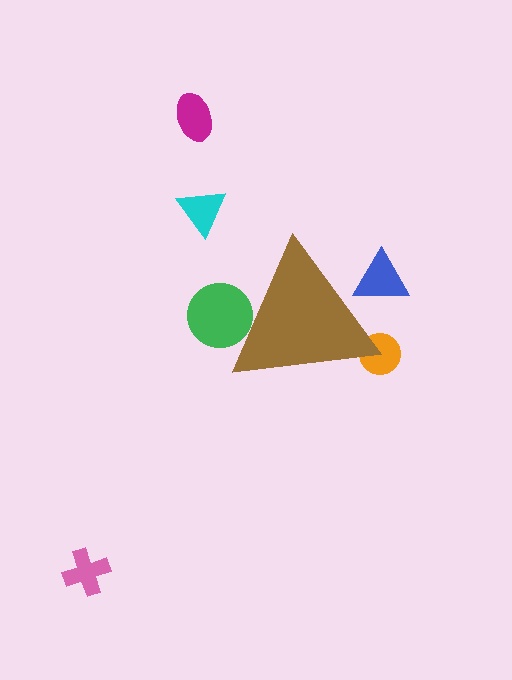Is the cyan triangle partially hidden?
No, the cyan triangle is fully visible.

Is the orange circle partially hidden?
Yes, the orange circle is partially hidden behind the brown triangle.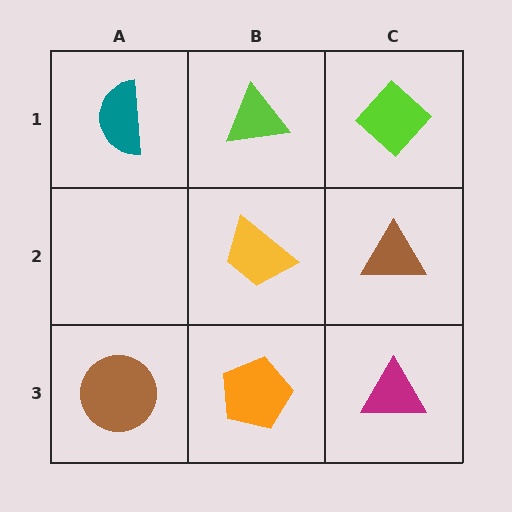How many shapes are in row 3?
3 shapes.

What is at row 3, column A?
A brown circle.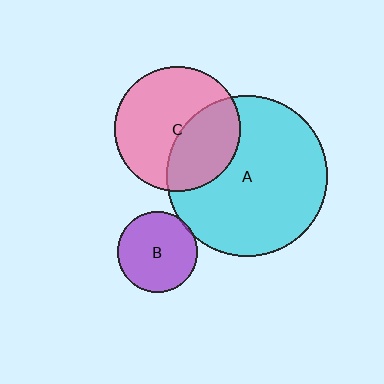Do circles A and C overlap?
Yes.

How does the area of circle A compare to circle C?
Approximately 1.7 times.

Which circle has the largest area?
Circle A (cyan).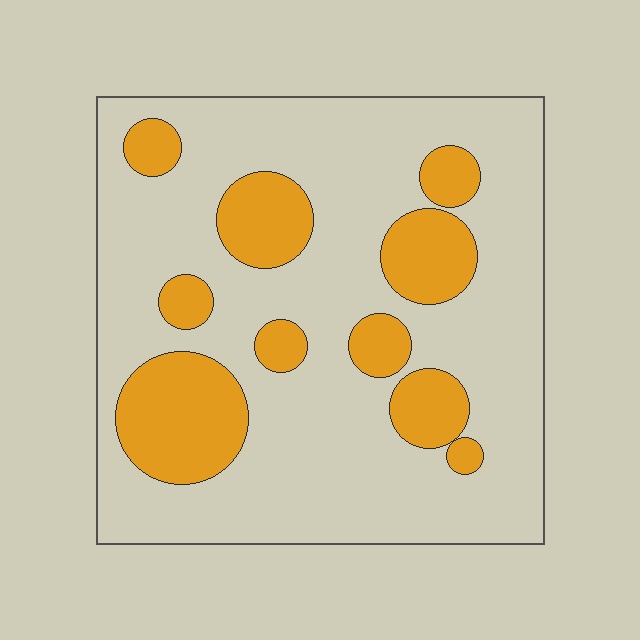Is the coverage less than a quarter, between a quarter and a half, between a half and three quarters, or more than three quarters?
Less than a quarter.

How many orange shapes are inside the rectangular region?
10.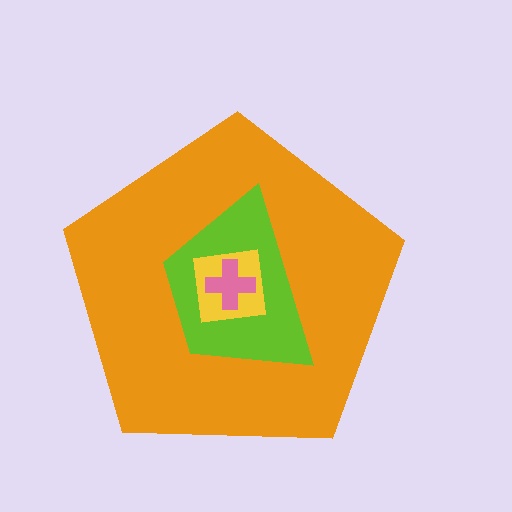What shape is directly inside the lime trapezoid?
The yellow square.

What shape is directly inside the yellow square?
The pink cross.